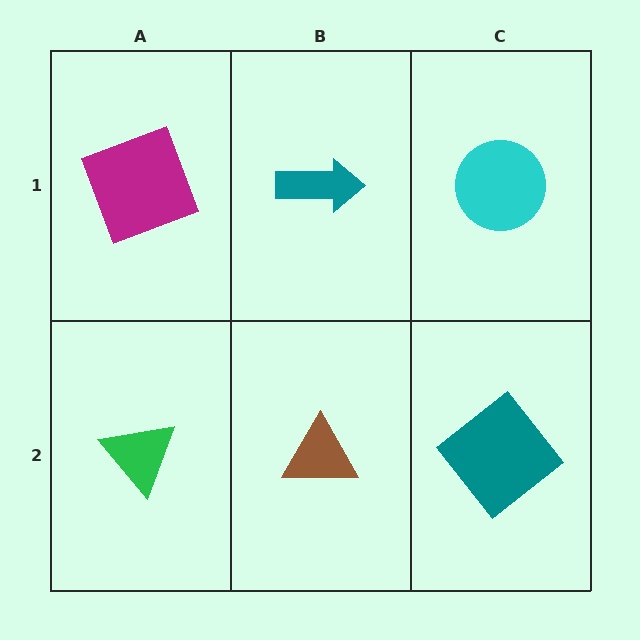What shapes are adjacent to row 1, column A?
A green triangle (row 2, column A), a teal arrow (row 1, column B).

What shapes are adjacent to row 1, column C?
A teal diamond (row 2, column C), a teal arrow (row 1, column B).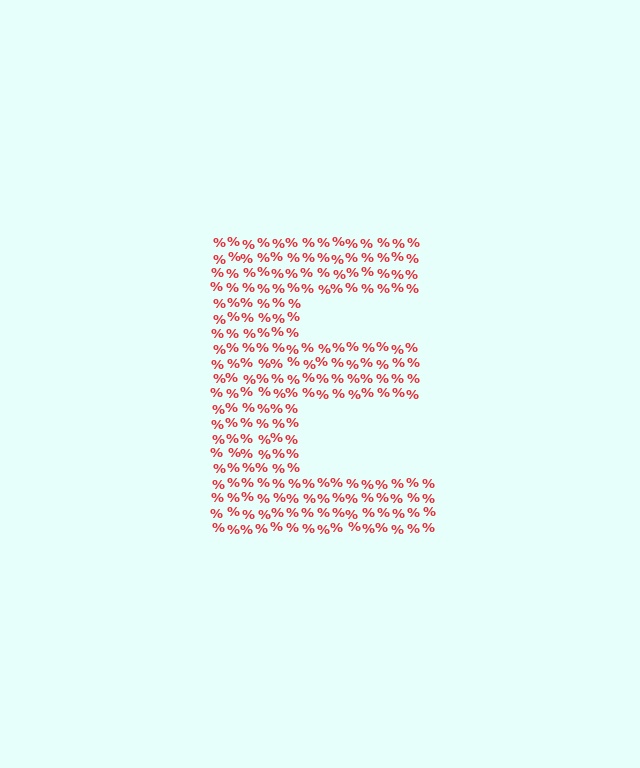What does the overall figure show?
The overall figure shows the letter E.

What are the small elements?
The small elements are percent signs.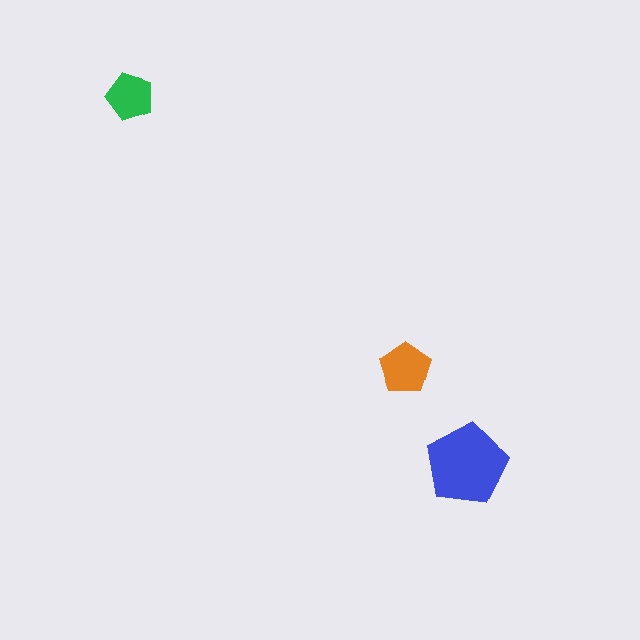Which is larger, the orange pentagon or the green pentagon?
The orange one.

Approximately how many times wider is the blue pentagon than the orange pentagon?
About 1.5 times wider.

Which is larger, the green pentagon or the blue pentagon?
The blue one.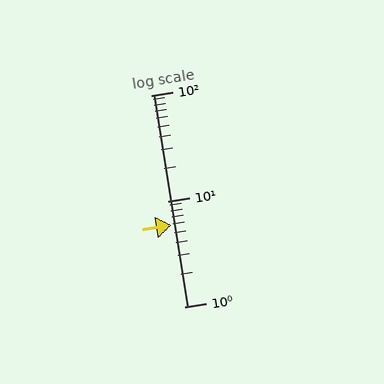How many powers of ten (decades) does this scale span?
The scale spans 2 decades, from 1 to 100.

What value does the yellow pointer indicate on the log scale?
The pointer indicates approximately 5.9.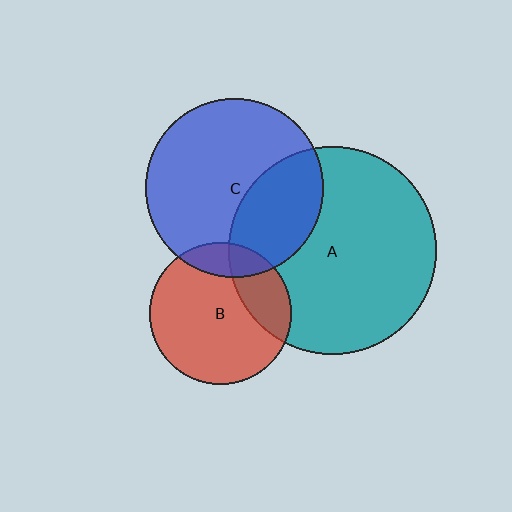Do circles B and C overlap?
Yes.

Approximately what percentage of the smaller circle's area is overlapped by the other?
Approximately 15%.